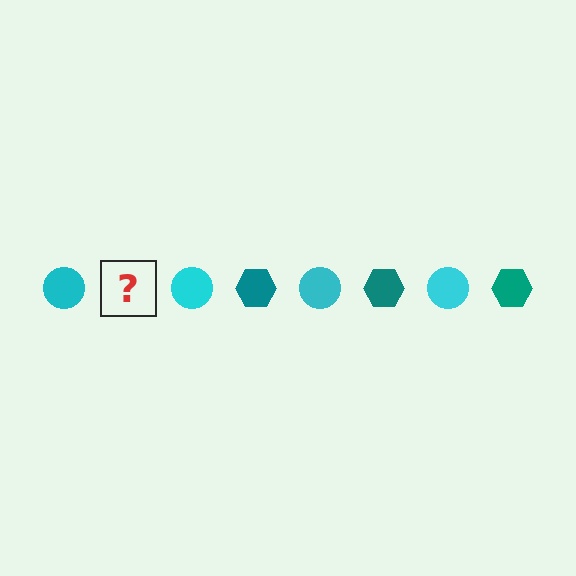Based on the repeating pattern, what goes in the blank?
The blank should be a teal hexagon.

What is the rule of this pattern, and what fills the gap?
The rule is that the pattern alternates between cyan circle and teal hexagon. The gap should be filled with a teal hexagon.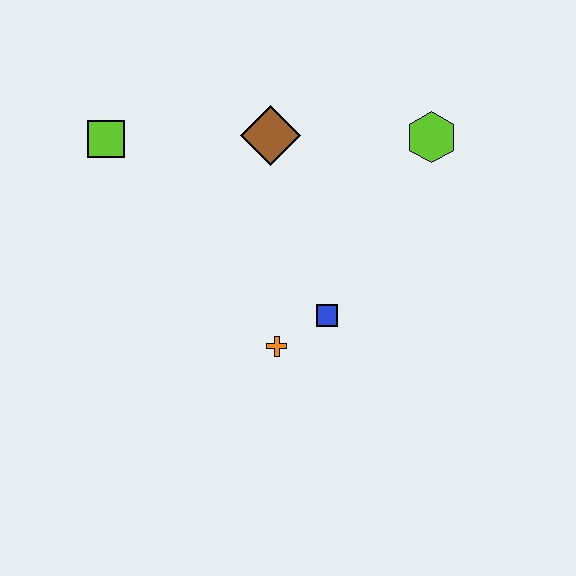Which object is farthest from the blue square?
The lime square is farthest from the blue square.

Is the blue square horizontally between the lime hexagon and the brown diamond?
Yes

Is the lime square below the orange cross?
No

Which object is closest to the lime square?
The brown diamond is closest to the lime square.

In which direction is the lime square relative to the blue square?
The lime square is to the left of the blue square.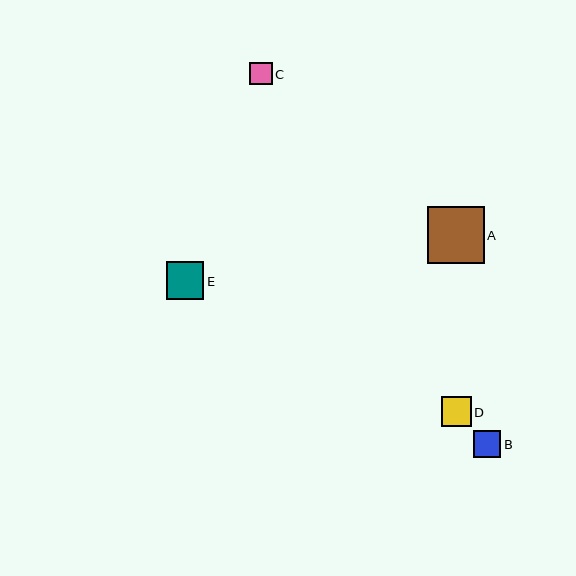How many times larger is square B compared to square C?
Square B is approximately 1.2 times the size of square C.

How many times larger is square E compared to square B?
Square E is approximately 1.4 times the size of square B.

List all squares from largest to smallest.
From largest to smallest: A, E, D, B, C.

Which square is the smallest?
Square C is the smallest with a size of approximately 22 pixels.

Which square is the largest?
Square A is the largest with a size of approximately 57 pixels.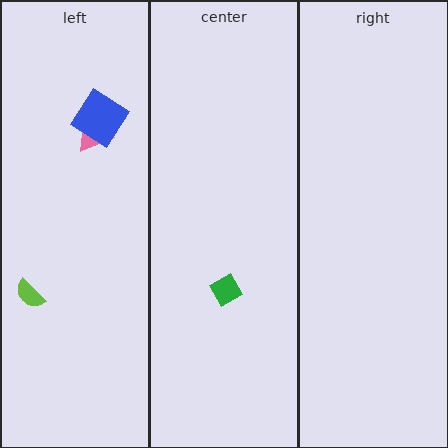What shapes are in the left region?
The pink triangle, the lime semicircle, the blue diamond.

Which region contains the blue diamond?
The left region.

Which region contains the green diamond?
The center region.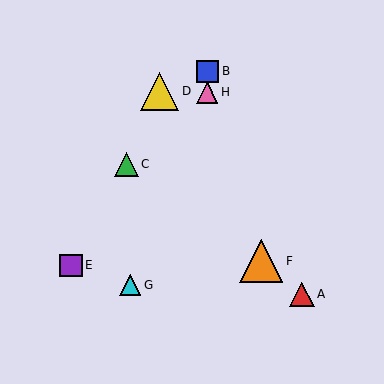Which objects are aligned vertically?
Objects B, H are aligned vertically.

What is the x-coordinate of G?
Object G is at x≈130.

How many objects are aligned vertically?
2 objects (B, H) are aligned vertically.